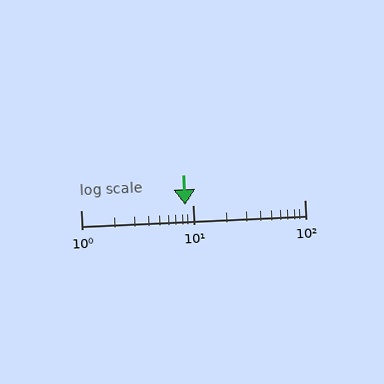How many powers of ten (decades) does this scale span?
The scale spans 2 decades, from 1 to 100.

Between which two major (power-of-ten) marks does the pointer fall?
The pointer is between 1 and 10.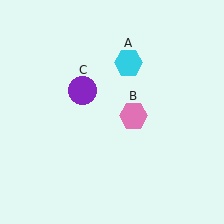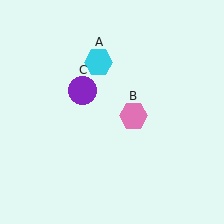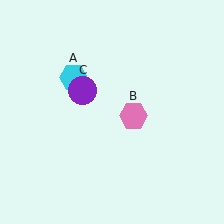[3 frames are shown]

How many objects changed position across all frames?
1 object changed position: cyan hexagon (object A).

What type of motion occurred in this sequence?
The cyan hexagon (object A) rotated counterclockwise around the center of the scene.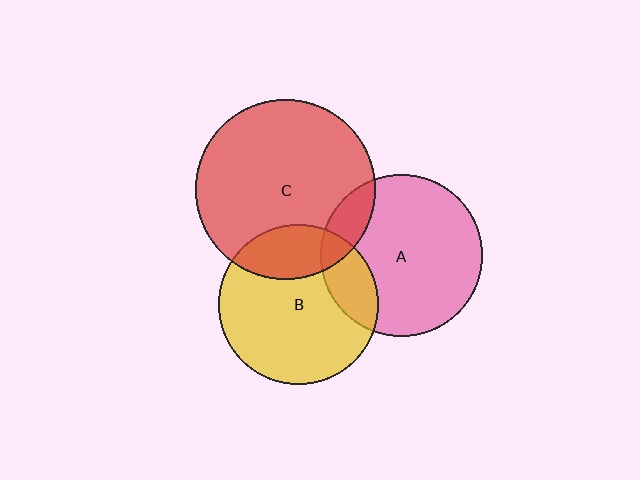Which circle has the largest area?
Circle C (red).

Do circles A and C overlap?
Yes.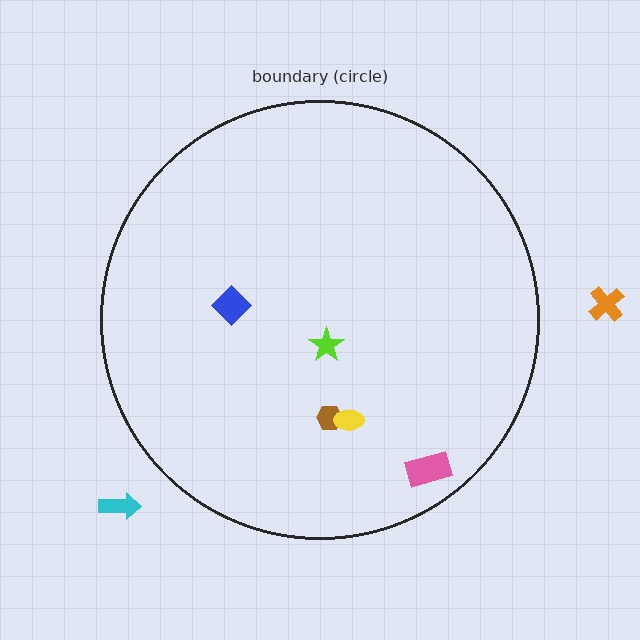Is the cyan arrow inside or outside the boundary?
Outside.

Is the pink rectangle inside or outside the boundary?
Inside.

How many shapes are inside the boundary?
5 inside, 2 outside.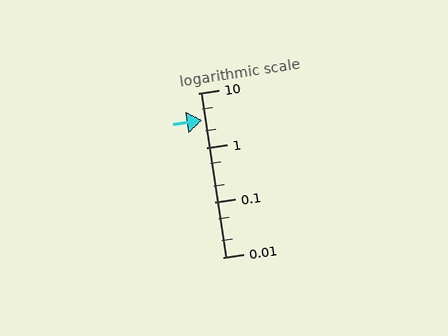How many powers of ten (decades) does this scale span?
The scale spans 3 decades, from 0.01 to 10.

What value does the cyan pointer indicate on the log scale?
The pointer indicates approximately 3.2.